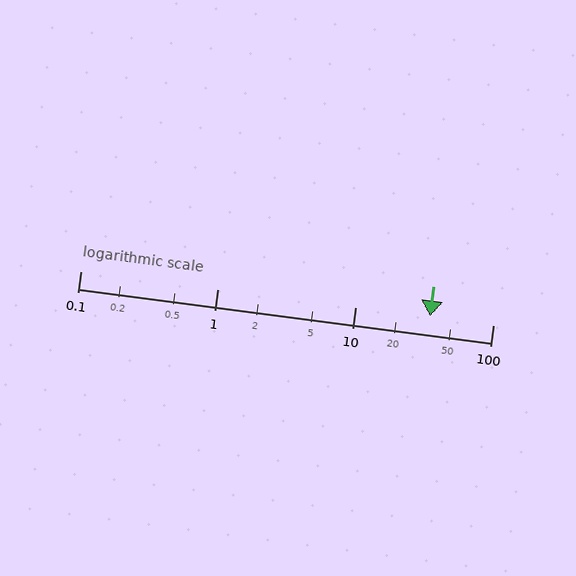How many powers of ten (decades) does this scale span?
The scale spans 3 decades, from 0.1 to 100.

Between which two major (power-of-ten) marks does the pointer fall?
The pointer is between 10 and 100.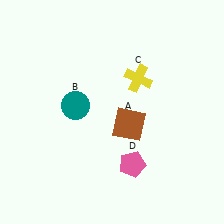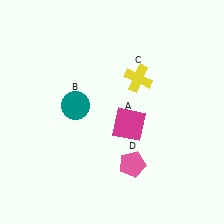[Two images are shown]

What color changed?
The square (A) changed from brown in Image 1 to magenta in Image 2.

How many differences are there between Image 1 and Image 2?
There is 1 difference between the two images.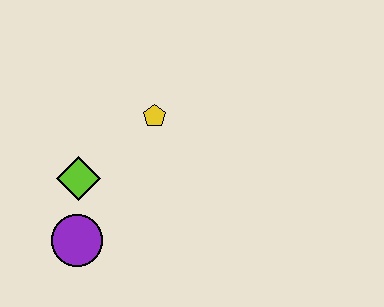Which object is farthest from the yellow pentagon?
The purple circle is farthest from the yellow pentagon.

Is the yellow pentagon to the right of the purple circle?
Yes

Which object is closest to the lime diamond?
The purple circle is closest to the lime diamond.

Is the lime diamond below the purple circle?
No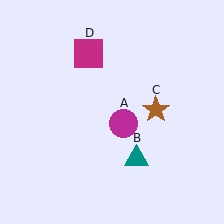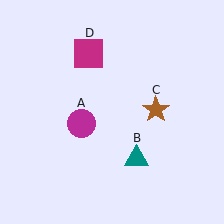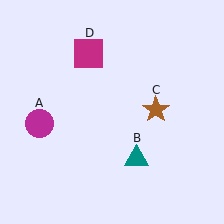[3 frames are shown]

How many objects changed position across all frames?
1 object changed position: magenta circle (object A).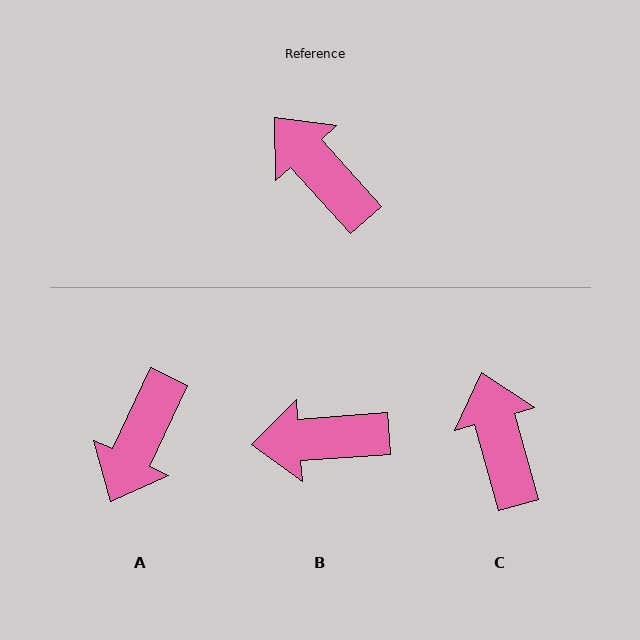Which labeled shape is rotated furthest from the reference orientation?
A, about 113 degrees away.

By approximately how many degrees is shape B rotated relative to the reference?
Approximately 53 degrees counter-clockwise.